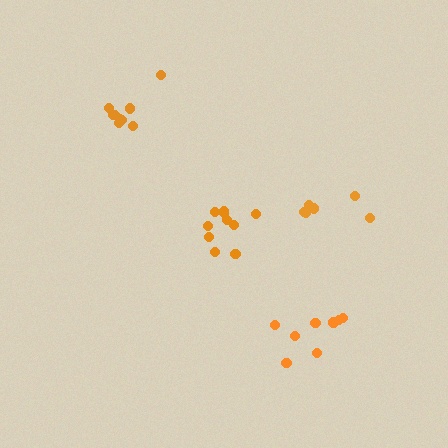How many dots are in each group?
Group 1: 9 dots, Group 2: 6 dots, Group 3: 8 dots, Group 4: 10 dots (33 total).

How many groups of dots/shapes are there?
There are 4 groups.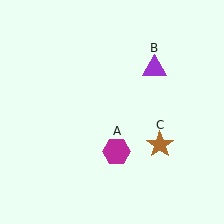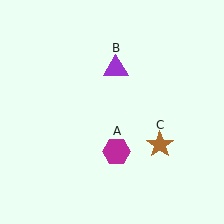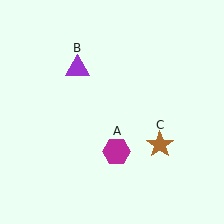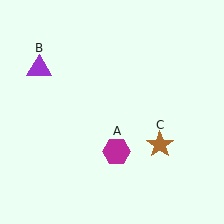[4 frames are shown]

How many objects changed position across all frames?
1 object changed position: purple triangle (object B).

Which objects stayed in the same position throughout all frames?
Magenta hexagon (object A) and brown star (object C) remained stationary.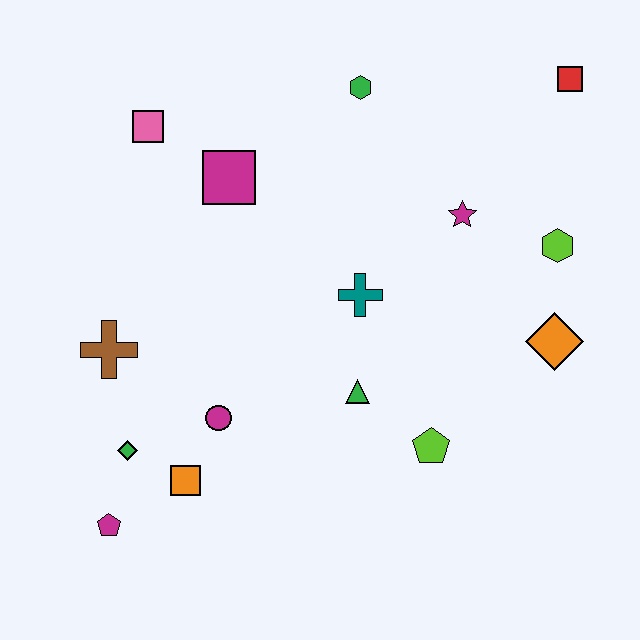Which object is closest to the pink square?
The magenta square is closest to the pink square.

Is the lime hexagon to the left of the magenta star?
No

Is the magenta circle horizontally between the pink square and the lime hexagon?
Yes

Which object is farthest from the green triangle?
The red square is farthest from the green triangle.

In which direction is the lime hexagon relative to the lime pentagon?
The lime hexagon is above the lime pentagon.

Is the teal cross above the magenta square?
No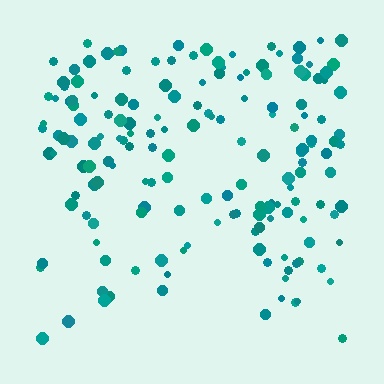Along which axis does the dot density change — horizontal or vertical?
Vertical.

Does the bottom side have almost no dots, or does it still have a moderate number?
Still a moderate number, just noticeably fewer than the top.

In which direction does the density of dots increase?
From bottom to top, with the top side densest.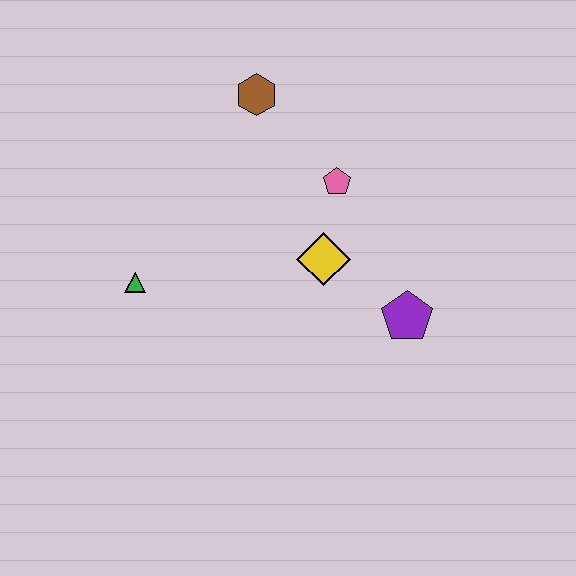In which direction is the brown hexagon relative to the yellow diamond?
The brown hexagon is above the yellow diamond.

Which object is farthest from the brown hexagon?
The purple pentagon is farthest from the brown hexagon.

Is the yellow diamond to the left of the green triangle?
No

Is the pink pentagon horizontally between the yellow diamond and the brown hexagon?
No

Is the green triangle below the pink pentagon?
Yes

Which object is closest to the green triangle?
The yellow diamond is closest to the green triangle.